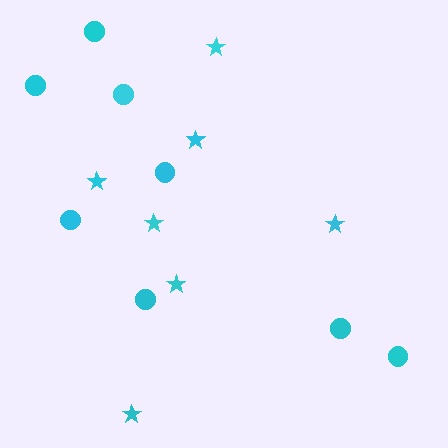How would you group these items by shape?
There are 2 groups: one group of circles (8) and one group of stars (7).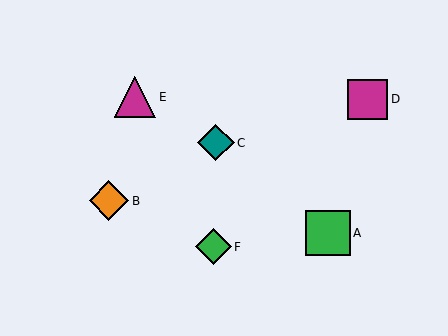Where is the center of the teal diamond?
The center of the teal diamond is at (216, 143).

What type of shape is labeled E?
Shape E is a magenta triangle.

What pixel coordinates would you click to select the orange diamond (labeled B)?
Click at (109, 201) to select the orange diamond B.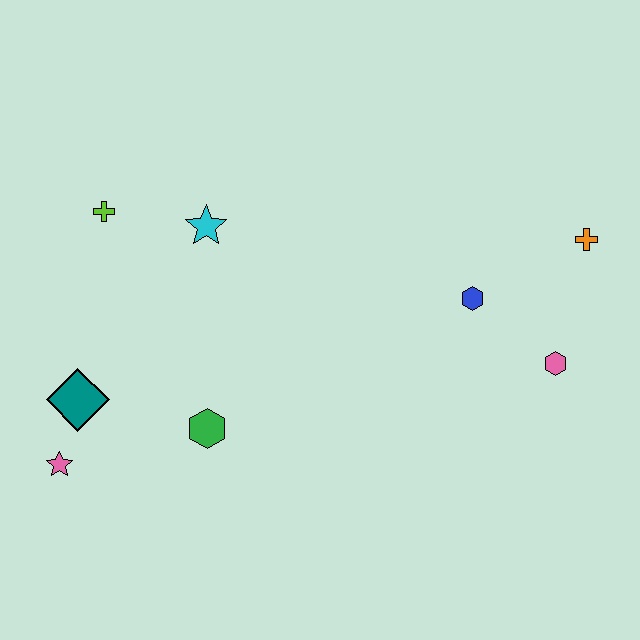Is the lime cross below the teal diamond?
No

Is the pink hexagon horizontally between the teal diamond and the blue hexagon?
No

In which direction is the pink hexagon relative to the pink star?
The pink hexagon is to the right of the pink star.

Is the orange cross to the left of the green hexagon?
No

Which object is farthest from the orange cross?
The pink star is farthest from the orange cross.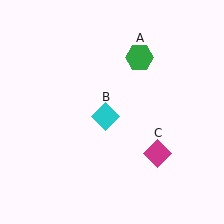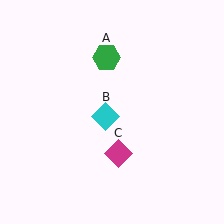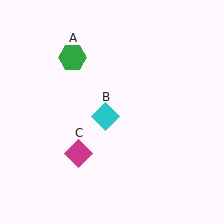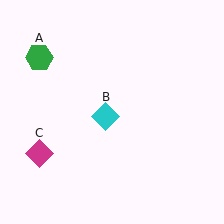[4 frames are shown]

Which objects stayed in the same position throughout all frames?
Cyan diamond (object B) remained stationary.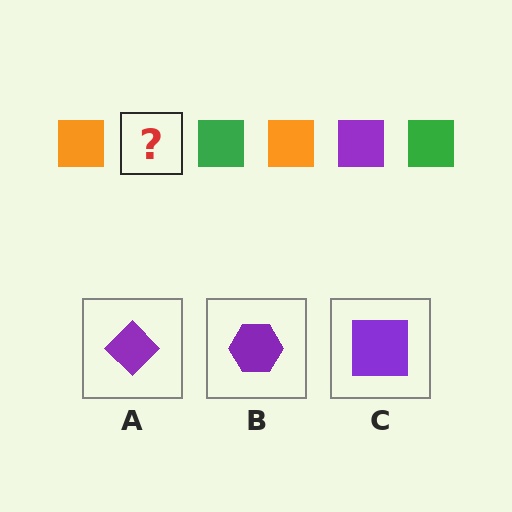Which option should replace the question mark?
Option C.